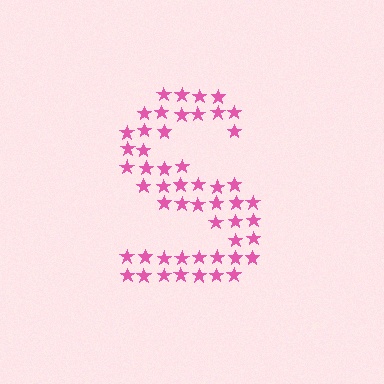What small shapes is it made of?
It is made of small stars.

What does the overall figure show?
The overall figure shows the letter S.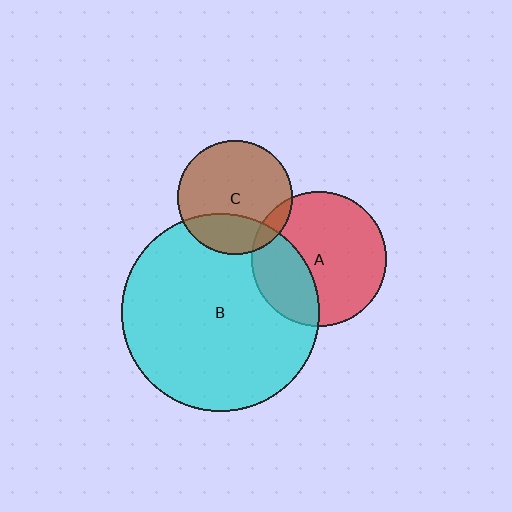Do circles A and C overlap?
Yes.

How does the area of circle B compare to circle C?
Approximately 3.0 times.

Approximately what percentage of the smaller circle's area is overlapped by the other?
Approximately 10%.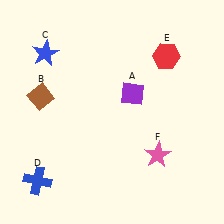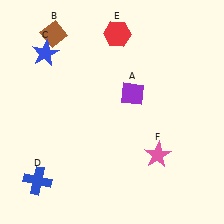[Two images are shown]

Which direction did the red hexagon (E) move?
The red hexagon (E) moved left.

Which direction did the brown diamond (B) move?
The brown diamond (B) moved up.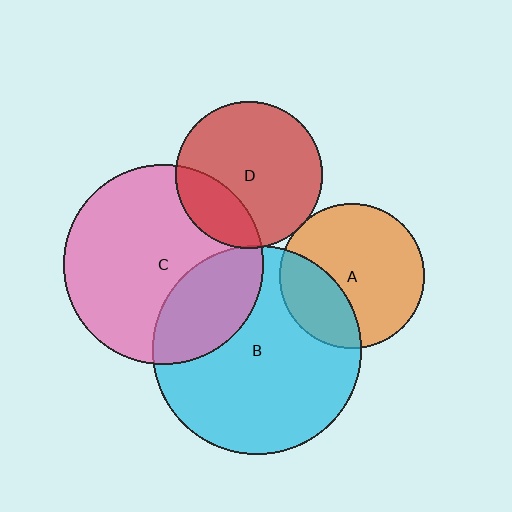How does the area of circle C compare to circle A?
Approximately 1.9 times.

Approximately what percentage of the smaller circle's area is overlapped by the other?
Approximately 30%.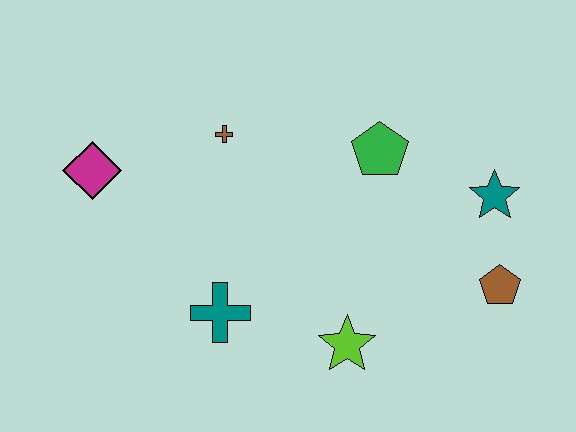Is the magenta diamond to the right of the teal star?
No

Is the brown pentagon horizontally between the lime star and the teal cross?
No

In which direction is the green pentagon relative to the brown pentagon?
The green pentagon is above the brown pentagon.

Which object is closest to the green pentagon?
The teal star is closest to the green pentagon.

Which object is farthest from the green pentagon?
The magenta diamond is farthest from the green pentagon.